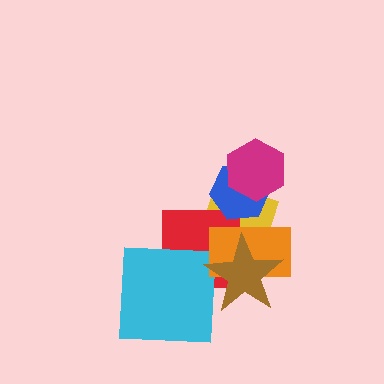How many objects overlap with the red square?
4 objects overlap with the red square.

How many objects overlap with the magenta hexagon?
2 objects overlap with the magenta hexagon.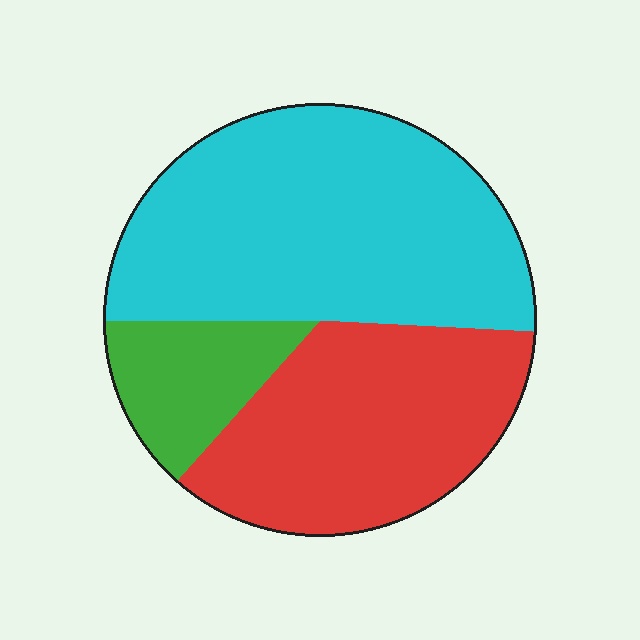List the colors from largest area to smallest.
From largest to smallest: cyan, red, green.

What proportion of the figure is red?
Red takes up between a quarter and a half of the figure.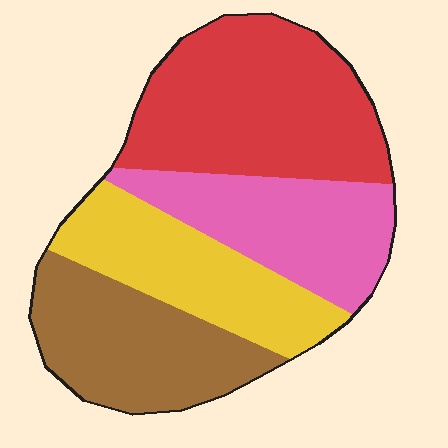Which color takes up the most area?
Red, at roughly 35%.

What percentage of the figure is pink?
Pink takes up about one fifth (1/5) of the figure.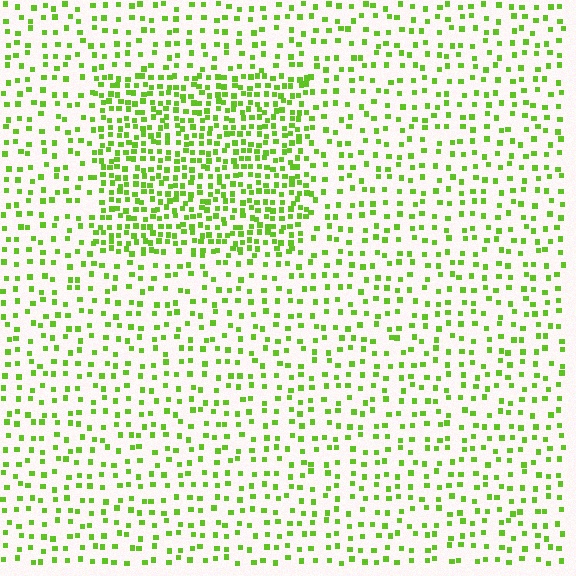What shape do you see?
I see a rectangle.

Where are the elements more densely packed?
The elements are more densely packed inside the rectangle boundary.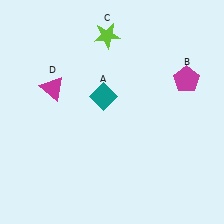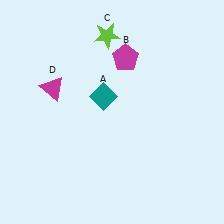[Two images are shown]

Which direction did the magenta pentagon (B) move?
The magenta pentagon (B) moved left.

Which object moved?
The magenta pentagon (B) moved left.